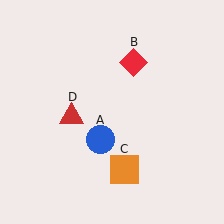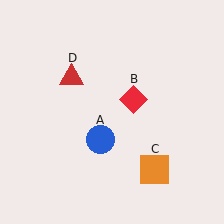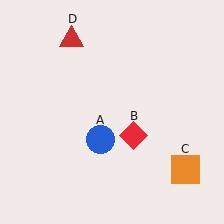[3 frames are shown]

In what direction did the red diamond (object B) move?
The red diamond (object B) moved down.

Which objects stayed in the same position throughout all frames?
Blue circle (object A) remained stationary.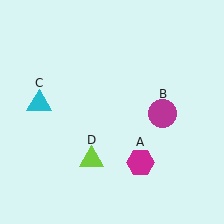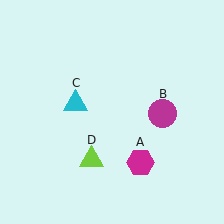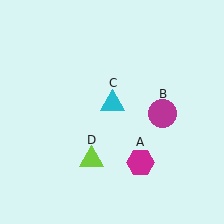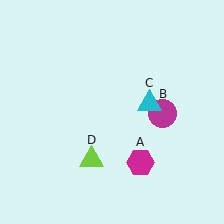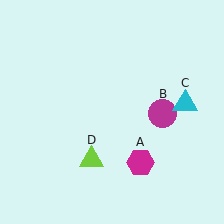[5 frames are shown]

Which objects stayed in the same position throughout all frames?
Magenta hexagon (object A) and magenta circle (object B) and lime triangle (object D) remained stationary.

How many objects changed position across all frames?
1 object changed position: cyan triangle (object C).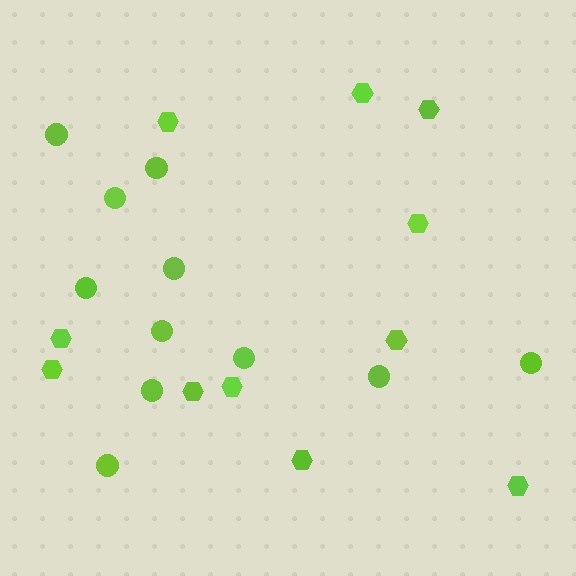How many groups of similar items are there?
There are 2 groups: one group of circles (11) and one group of hexagons (11).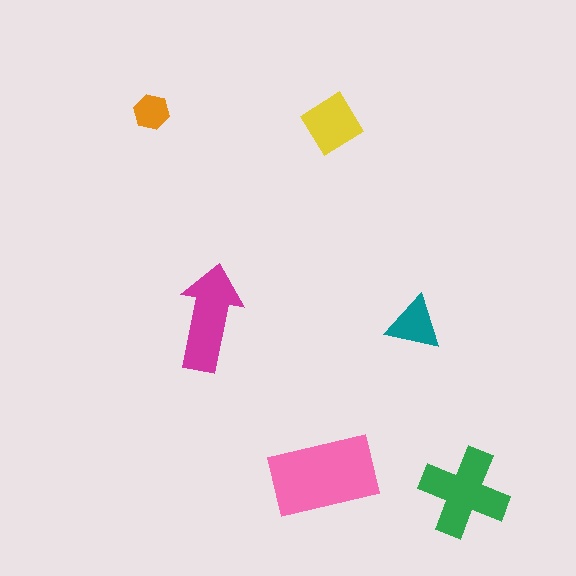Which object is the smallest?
The orange hexagon.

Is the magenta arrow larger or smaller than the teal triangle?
Larger.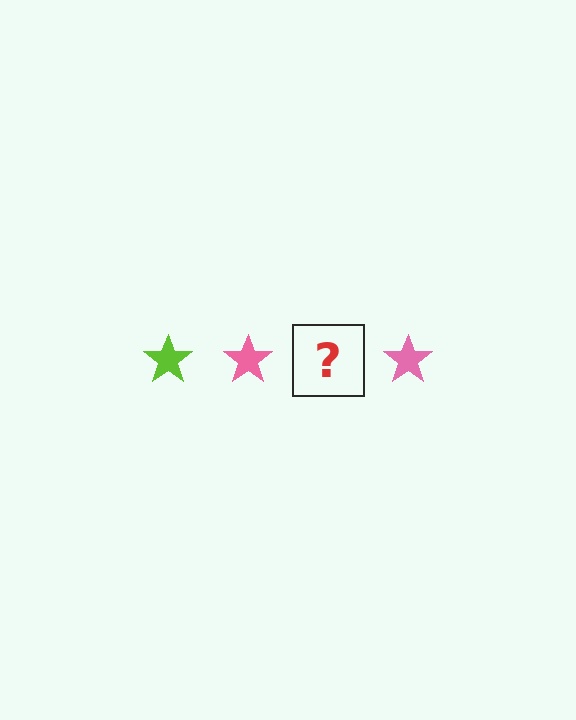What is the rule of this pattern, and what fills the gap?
The rule is that the pattern cycles through lime, pink stars. The gap should be filled with a lime star.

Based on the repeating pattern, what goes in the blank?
The blank should be a lime star.